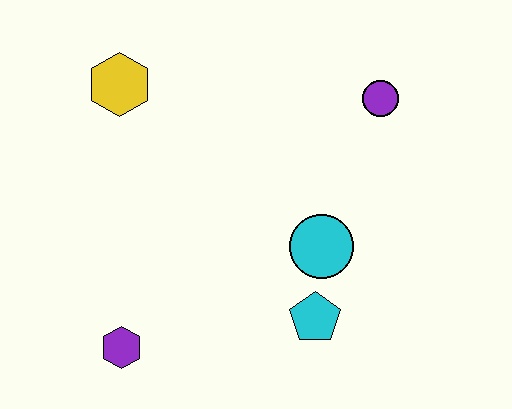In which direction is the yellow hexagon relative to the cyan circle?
The yellow hexagon is to the left of the cyan circle.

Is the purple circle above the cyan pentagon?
Yes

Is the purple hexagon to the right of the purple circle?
No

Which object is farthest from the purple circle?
The purple hexagon is farthest from the purple circle.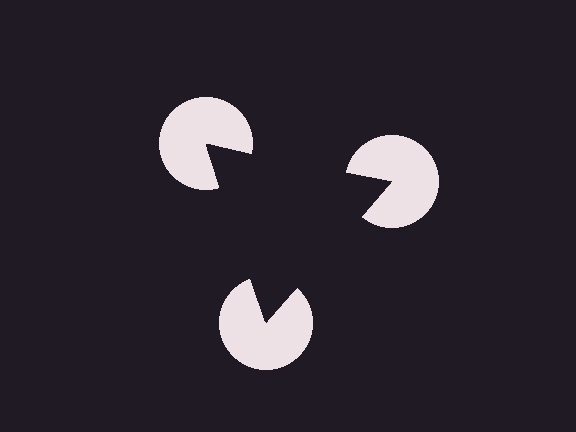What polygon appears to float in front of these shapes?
An illusory triangle — its edges are inferred from the aligned wedge cuts in the pac-man discs, not physically drawn.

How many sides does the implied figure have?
3 sides.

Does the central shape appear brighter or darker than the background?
It typically appears slightly darker than the background, even though no actual brightness change is drawn.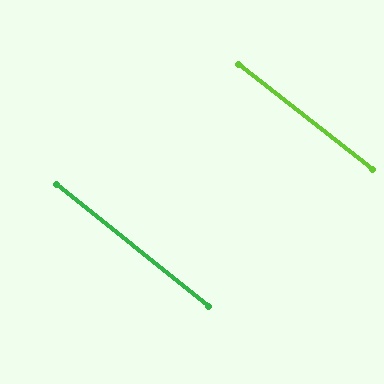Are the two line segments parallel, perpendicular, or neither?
Parallel — their directions differ by only 0.7°.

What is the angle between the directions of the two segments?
Approximately 1 degree.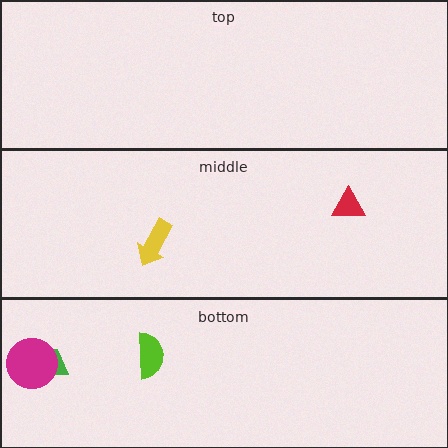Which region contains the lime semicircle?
The bottom region.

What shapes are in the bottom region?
The lime semicircle, the green trapezoid, the magenta circle.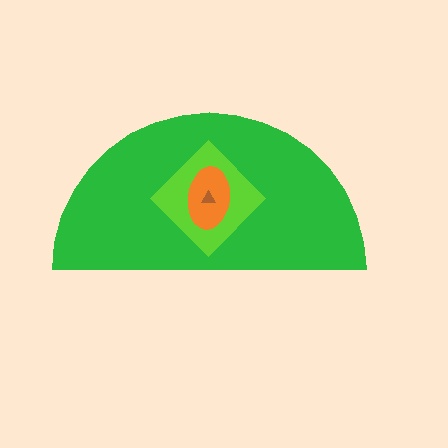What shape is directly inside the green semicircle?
The lime diamond.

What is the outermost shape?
The green semicircle.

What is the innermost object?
The brown triangle.